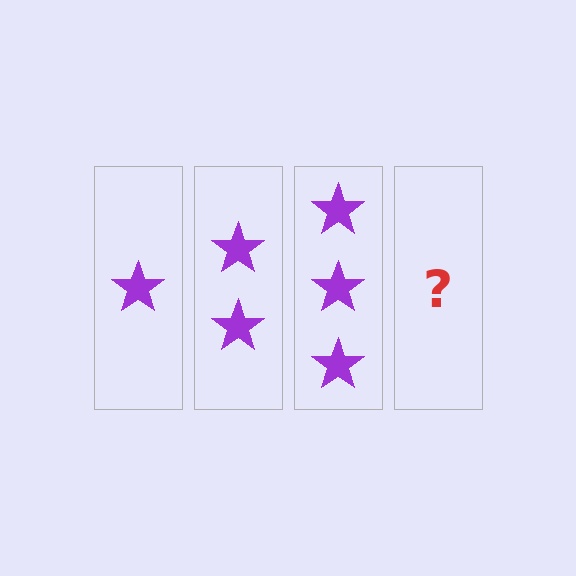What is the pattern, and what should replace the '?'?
The pattern is that each step adds one more star. The '?' should be 4 stars.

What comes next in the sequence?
The next element should be 4 stars.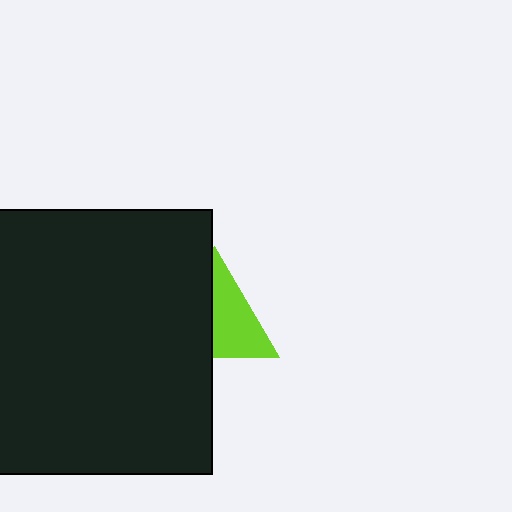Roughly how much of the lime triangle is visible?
About half of it is visible (roughly 52%).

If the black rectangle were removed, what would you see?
You would see the complete lime triangle.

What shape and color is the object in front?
The object in front is a black rectangle.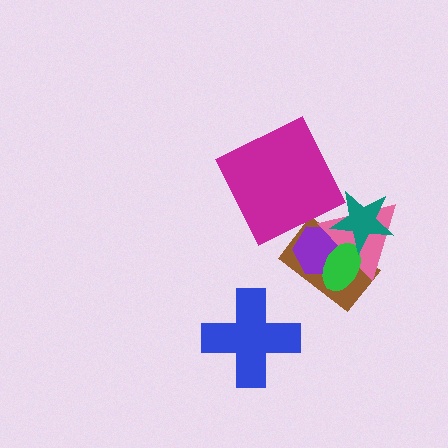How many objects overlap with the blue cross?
0 objects overlap with the blue cross.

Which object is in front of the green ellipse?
The teal star is in front of the green ellipse.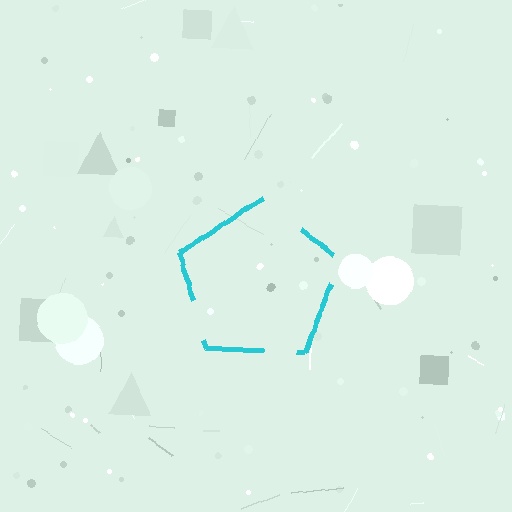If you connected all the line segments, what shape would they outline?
They would outline a pentagon.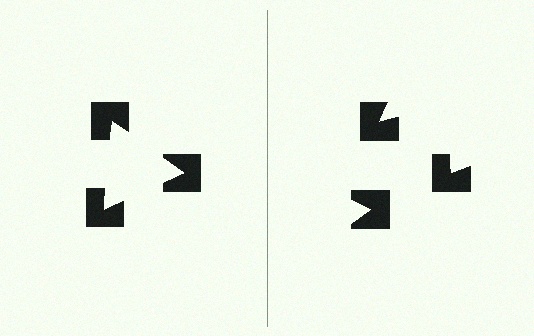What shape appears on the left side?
An illusory triangle.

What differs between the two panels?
The notched squares are positioned identically on both sides; only the wedge orientations differ. On the left they align to a triangle; on the right they are misaligned.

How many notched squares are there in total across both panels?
6 — 3 on each side.